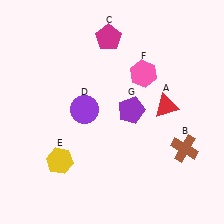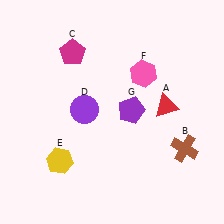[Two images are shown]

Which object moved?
The magenta pentagon (C) moved left.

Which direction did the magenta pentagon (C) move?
The magenta pentagon (C) moved left.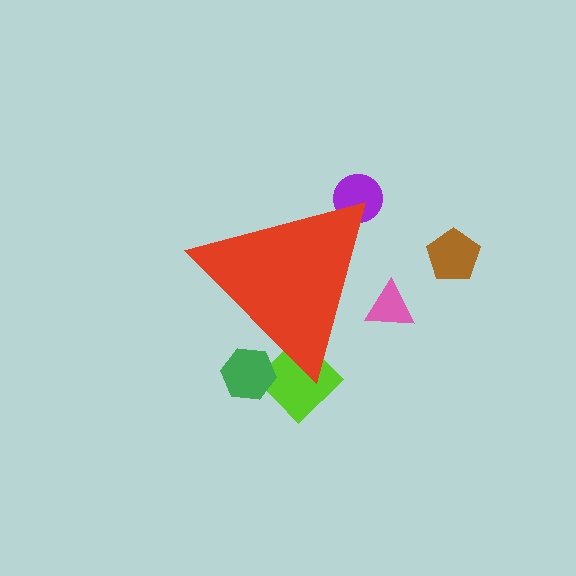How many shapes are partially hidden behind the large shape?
4 shapes are partially hidden.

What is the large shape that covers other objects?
A red triangle.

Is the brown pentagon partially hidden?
No, the brown pentagon is fully visible.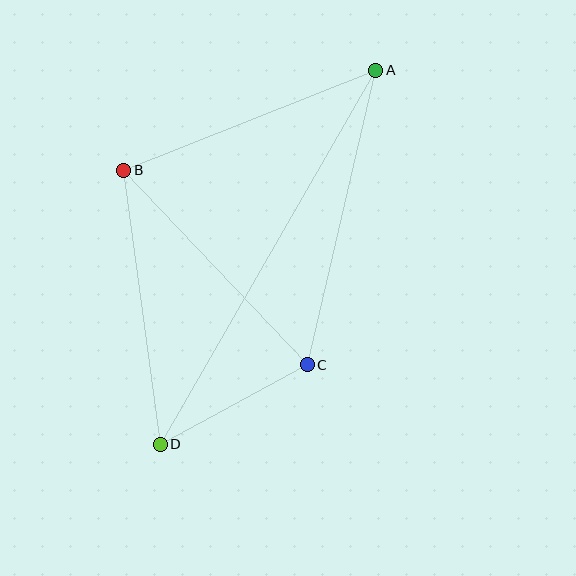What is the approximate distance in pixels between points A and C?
The distance between A and C is approximately 302 pixels.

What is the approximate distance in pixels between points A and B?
The distance between A and B is approximately 271 pixels.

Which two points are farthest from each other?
Points A and D are farthest from each other.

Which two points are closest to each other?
Points C and D are closest to each other.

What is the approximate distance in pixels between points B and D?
The distance between B and D is approximately 276 pixels.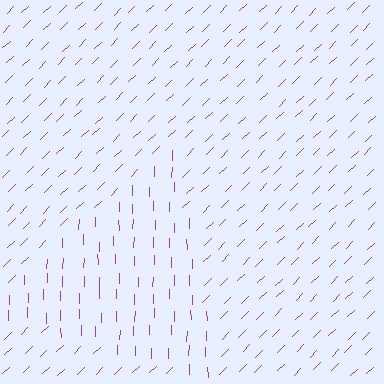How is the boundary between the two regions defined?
The boundary is defined purely by a change in line orientation (approximately 45 degrees difference). All lines are the same color and thickness.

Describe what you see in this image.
The image is filled with small purple line segments. A triangle region in the image has lines oriented differently from the surrounding lines, creating a visible texture boundary.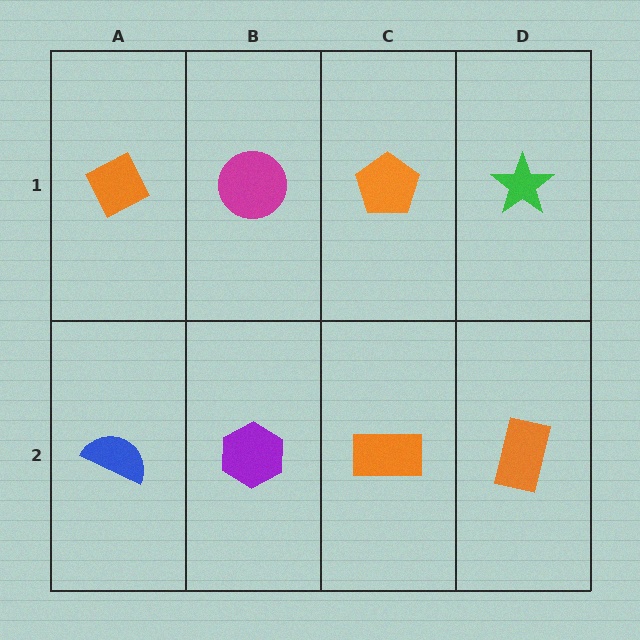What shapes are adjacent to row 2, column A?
An orange diamond (row 1, column A), a purple hexagon (row 2, column B).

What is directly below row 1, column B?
A purple hexagon.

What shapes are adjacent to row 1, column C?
An orange rectangle (row 2, column C), a magenta circle (row 1, column B), a green star (row 1, column D).